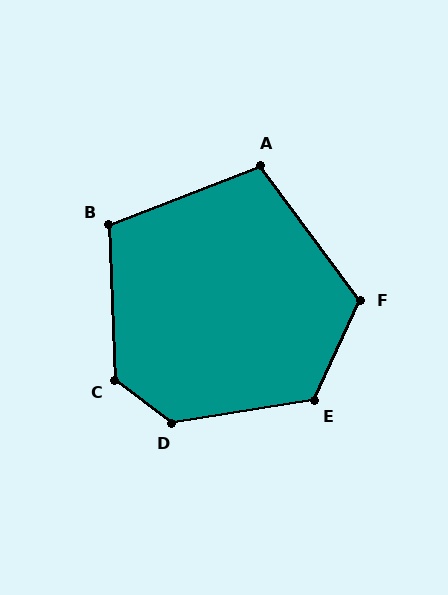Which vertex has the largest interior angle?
D, at approximately 133 degrees.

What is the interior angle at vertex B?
Approximately 109 degrees (obtuse).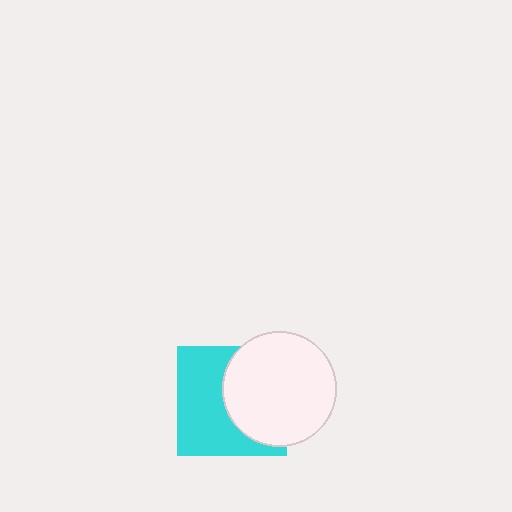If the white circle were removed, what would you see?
You would see the complete cyan square.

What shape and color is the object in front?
The object in front is a white circle.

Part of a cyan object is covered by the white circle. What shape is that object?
It is a square.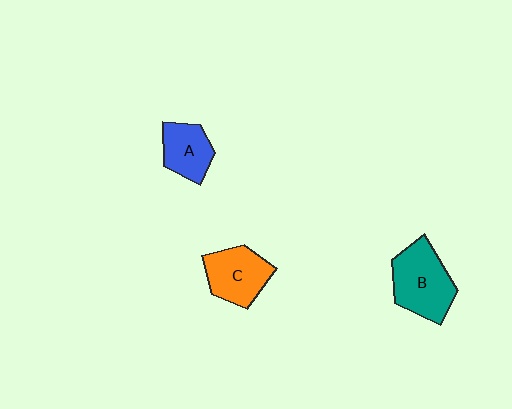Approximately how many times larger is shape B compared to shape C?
Approximately 1.2 times.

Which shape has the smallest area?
Shape A (blue).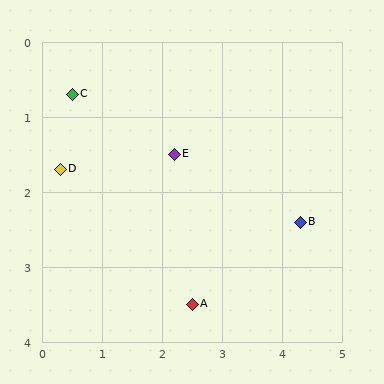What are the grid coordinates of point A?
Point A is at approximately (2.5, 3.5).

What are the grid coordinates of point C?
Point C is at approximately (0.5, 0.7).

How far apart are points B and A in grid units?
Points B and A are about 2.1 grid units apart.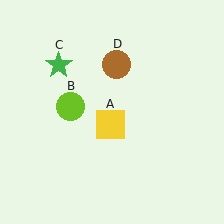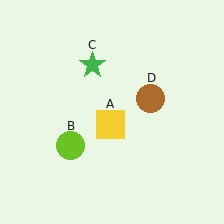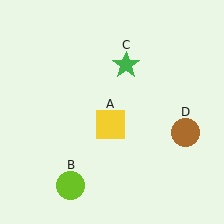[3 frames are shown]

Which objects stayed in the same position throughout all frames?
Yellow square (object A) remained stationary.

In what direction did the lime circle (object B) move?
The lime circle (object B) moved down.